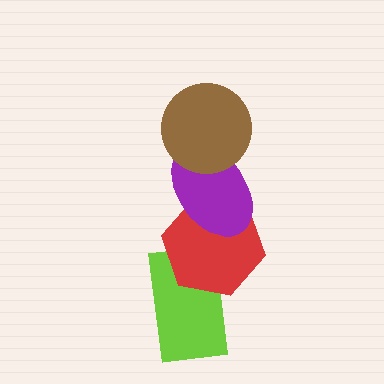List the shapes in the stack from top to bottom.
From top to bottom: the brown circle, the purple ellipse, the red hexagon, the lime rectangle.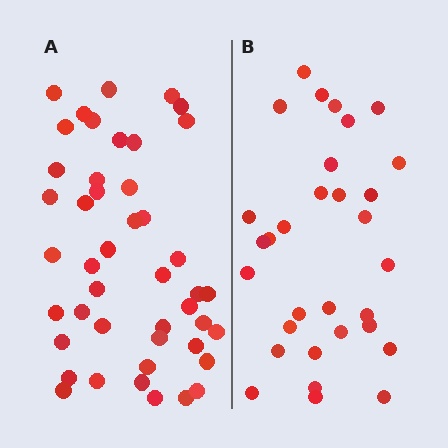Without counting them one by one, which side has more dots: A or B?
Region A (the left region) has more dots.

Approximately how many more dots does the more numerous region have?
Region A has approximately 15 more dots than region B.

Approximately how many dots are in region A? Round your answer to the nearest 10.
About 40 dots. (The exact count is 45, which rounds to 40.)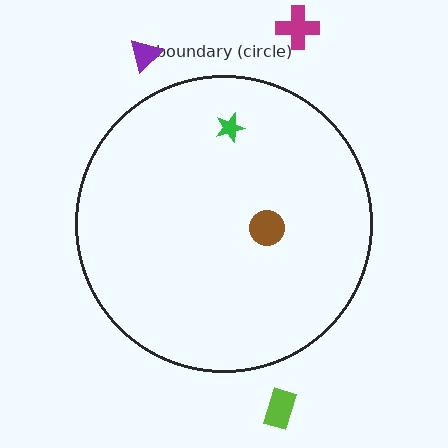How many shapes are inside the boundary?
2 inside, 3 outside.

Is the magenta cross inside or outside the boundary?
Outside.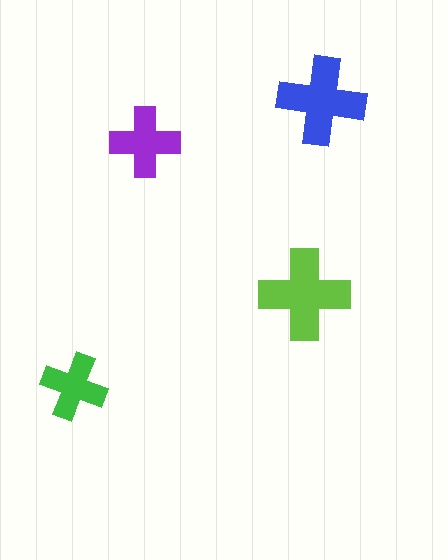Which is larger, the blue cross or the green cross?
The blue one.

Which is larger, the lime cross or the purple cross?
The lime one.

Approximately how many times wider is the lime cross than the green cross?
About 1.5 times wider.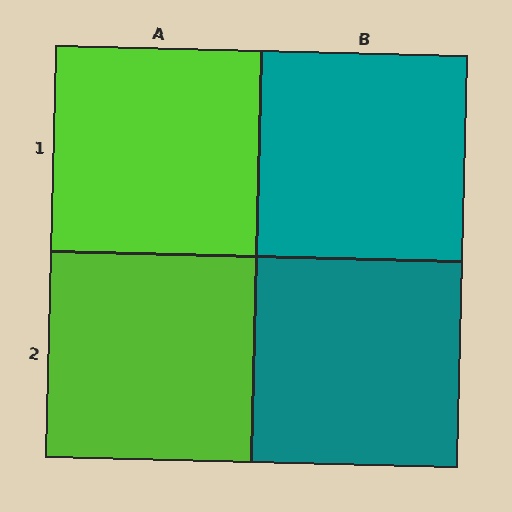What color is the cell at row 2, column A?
Lime.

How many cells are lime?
2 cells are lime.